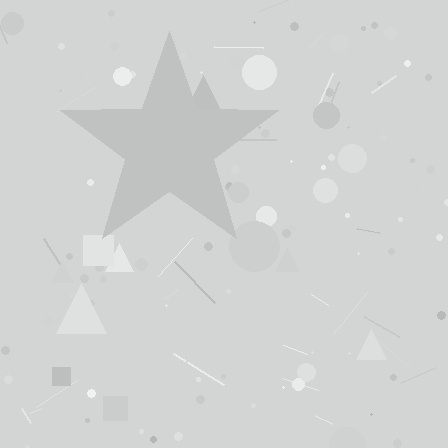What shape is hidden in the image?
A star is hidden in the image.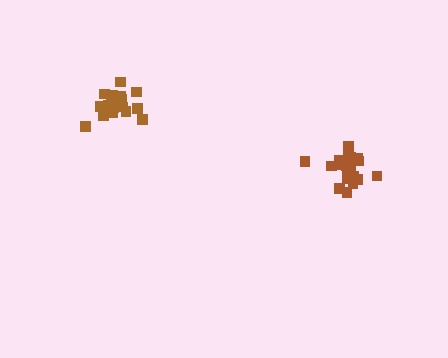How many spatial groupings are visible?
There are 2 spatial groupings.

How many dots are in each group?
Group 1: 21 dots, Group 2: 20 dots (41 total).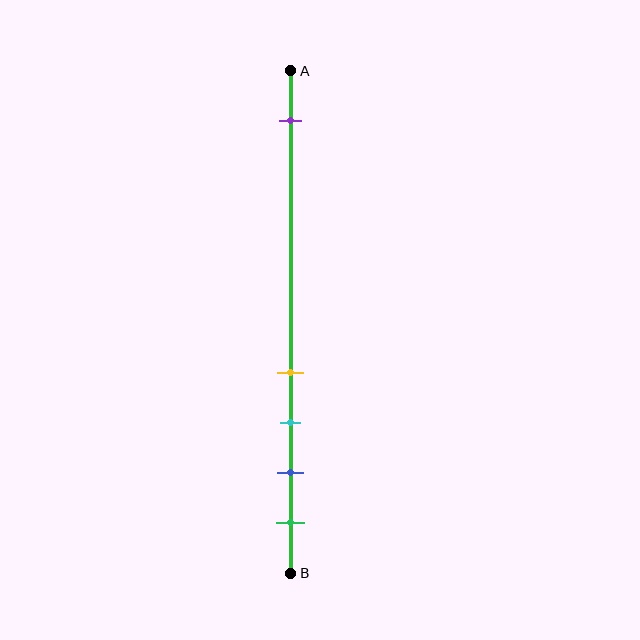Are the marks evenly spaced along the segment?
No, the marks are not evenly spaced.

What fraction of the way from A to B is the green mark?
The green mark is approximately 90% (0.9) of the way from A to B.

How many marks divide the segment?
There are 5 marks dividing the segment.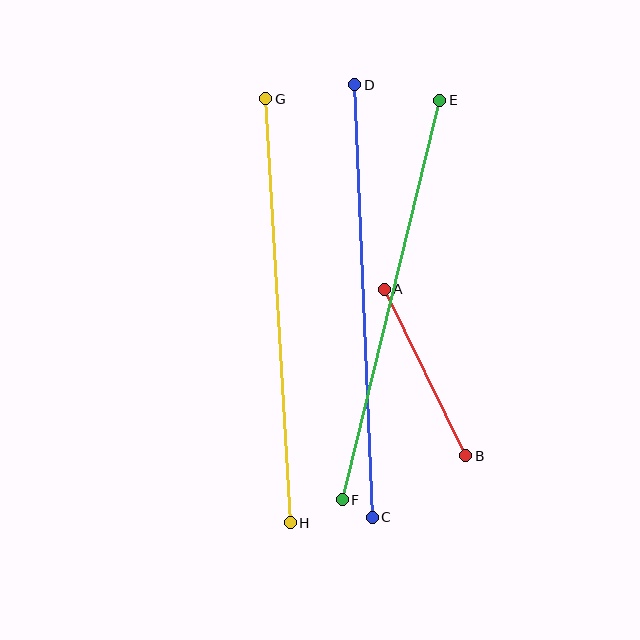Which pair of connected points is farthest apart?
Points C and D are farthest apart.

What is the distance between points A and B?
The distance is approximately 186 pixels.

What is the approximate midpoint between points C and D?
The midpoint is at approximately (363, 301) pixels.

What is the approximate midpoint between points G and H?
The midpoint is at approximately (278, 311) pixels.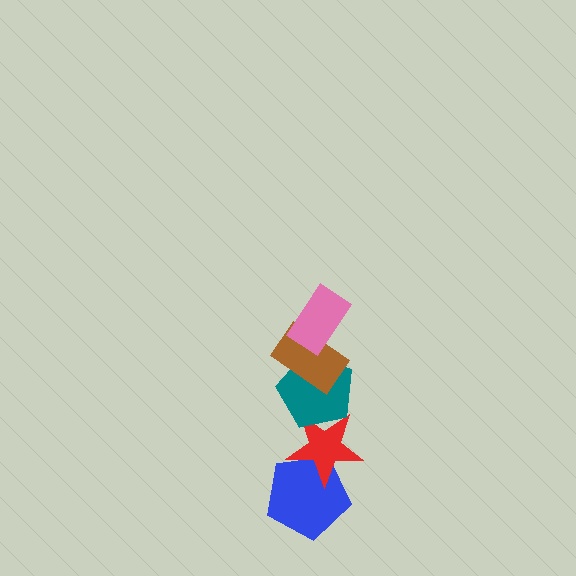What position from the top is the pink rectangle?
The pink rectangle is 1st from the top.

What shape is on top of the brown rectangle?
The pink rectangle is on top of the brown rectangle.